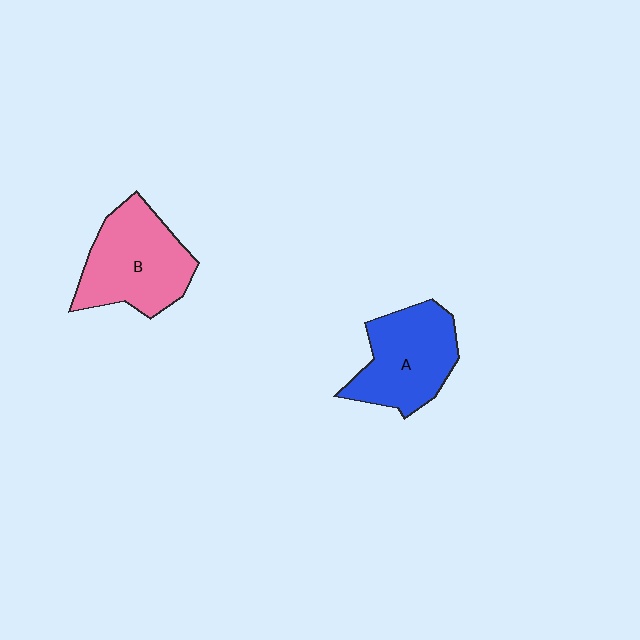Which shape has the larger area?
Shape B (pink).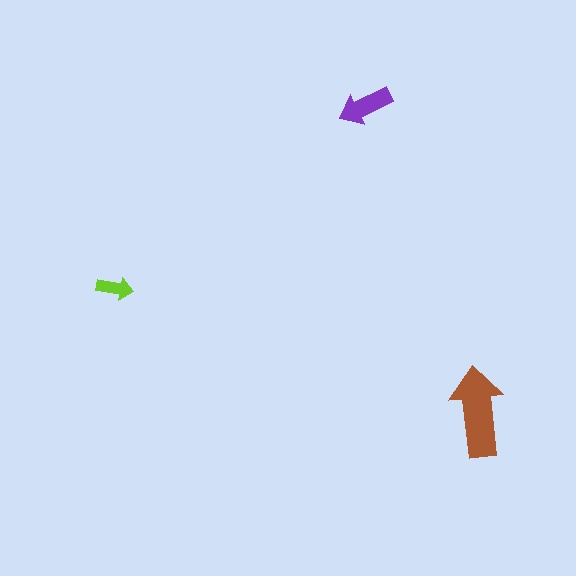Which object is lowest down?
The brown arrow is bottommost.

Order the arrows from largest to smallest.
the brown one, the purple one, the lime one.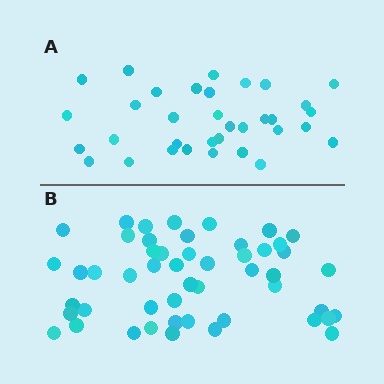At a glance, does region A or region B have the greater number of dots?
Region B (the bottom region) has more dots.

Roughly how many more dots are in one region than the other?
Region B has approximately 15 more dots than region A.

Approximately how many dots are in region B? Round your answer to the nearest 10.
About 50 dots.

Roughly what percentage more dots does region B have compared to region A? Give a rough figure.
About 45% more.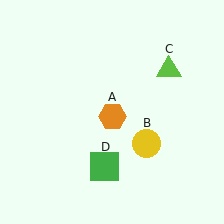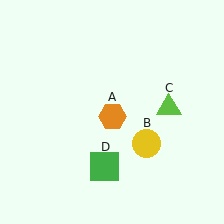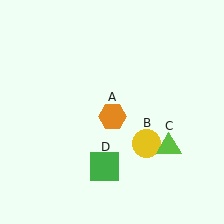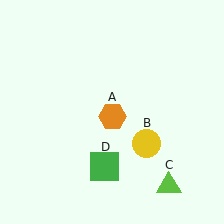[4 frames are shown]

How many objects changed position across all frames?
1 object changed position: lime triangle (object C).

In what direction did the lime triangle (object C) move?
The lime triangle (object C) moved down.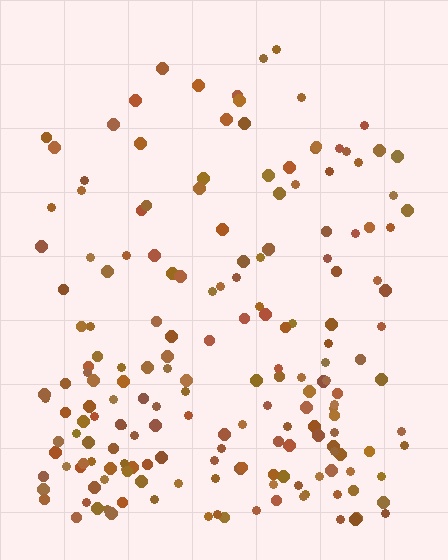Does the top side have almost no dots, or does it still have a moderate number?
Still a moderate number, just noticeably fewer than the bottom.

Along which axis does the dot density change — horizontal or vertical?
Vertical.